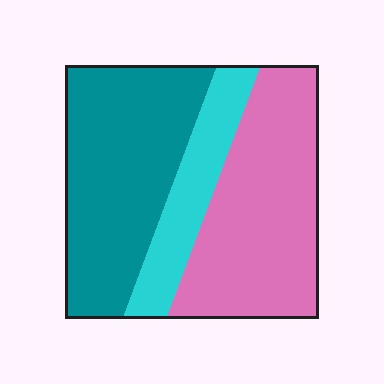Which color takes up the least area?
Cyan, at roughly 15%.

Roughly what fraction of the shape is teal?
Teal takes up between a quarter and a half of the shape.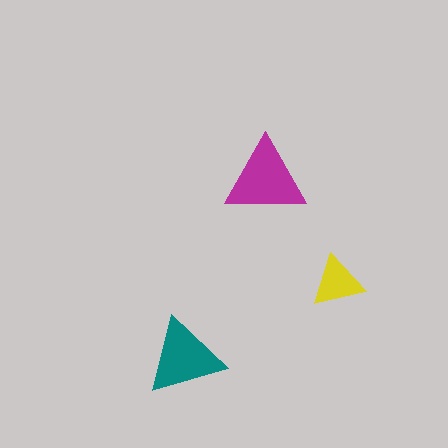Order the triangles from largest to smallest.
the magenta one, the teal one, the yellow one.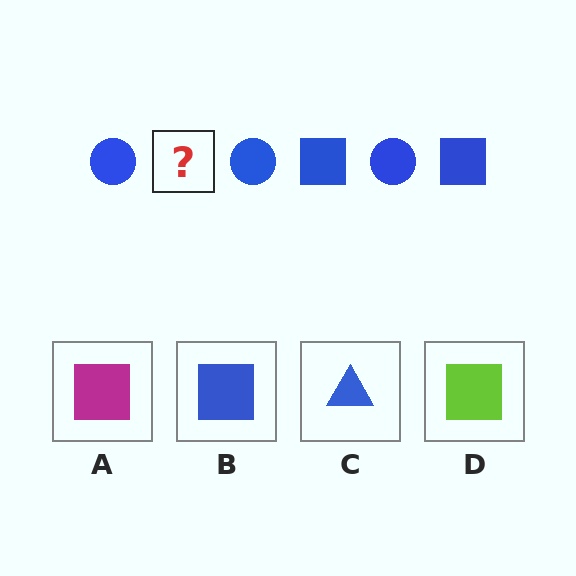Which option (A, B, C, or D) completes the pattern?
B.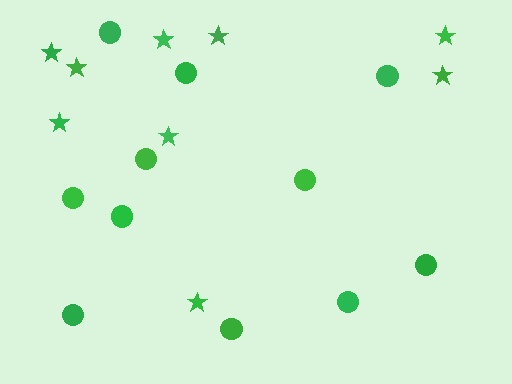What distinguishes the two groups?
There are 2 groups: one group of stars (9) and one group of circles (11).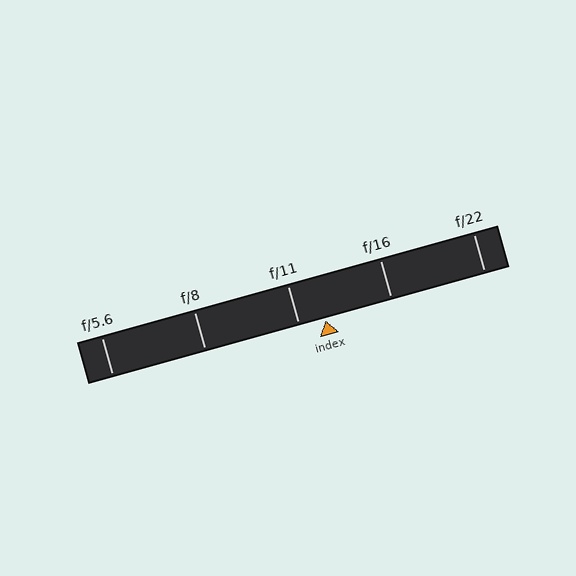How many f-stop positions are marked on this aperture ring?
There are 5 f-stop positions marked.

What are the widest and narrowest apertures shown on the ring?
The widest aperture shown is f/5.6 and the narrowest is f/22.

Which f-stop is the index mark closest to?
The index mark is closest to f/11.